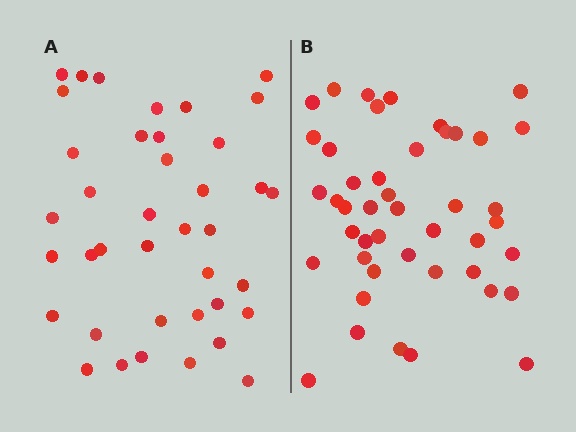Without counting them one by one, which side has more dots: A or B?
Region B (the right region) has more dots.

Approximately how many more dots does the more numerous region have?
Region B has about 6 more dots than region A.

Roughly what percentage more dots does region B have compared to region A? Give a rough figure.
About 15% more.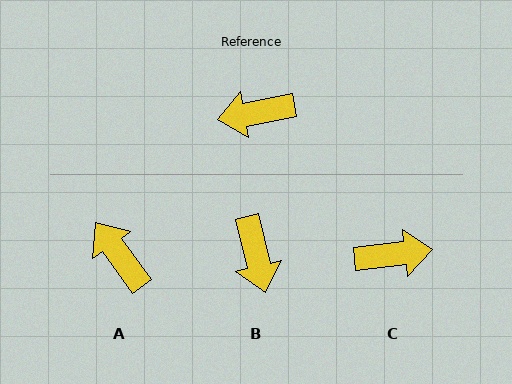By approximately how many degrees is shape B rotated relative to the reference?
Approximately 93 degrees counter-clockwise.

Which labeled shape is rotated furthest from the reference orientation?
C, about 176 degrees away.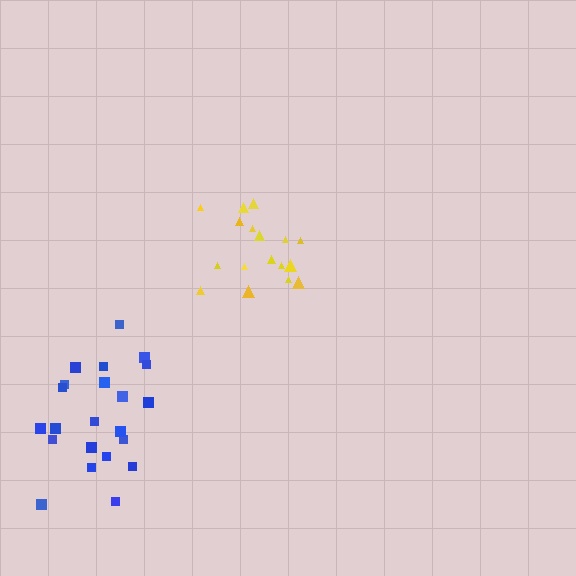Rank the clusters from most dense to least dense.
yellow, blue.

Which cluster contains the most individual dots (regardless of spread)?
Blue (22).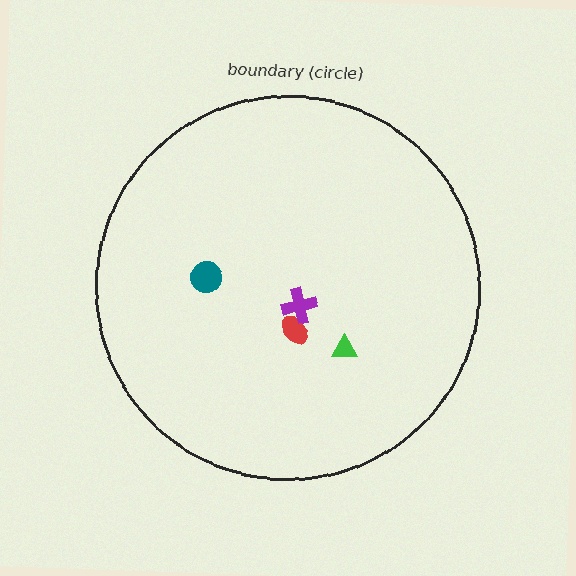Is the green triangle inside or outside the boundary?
Inside.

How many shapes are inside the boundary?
4 inside, 0 outside.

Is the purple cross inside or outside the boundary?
Inside.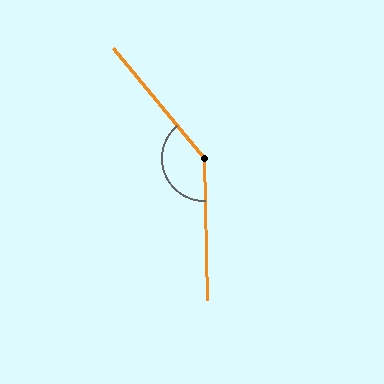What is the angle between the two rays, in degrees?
Approximately 142 degrees.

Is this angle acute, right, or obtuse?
It is obtuse.